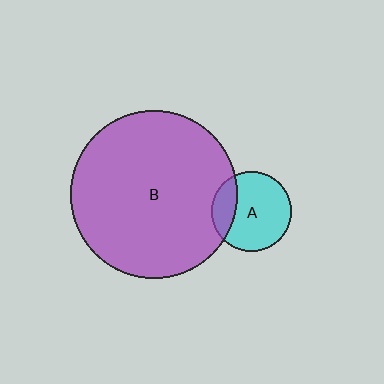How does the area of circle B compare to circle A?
Approximately 4.4 times.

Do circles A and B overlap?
Yes.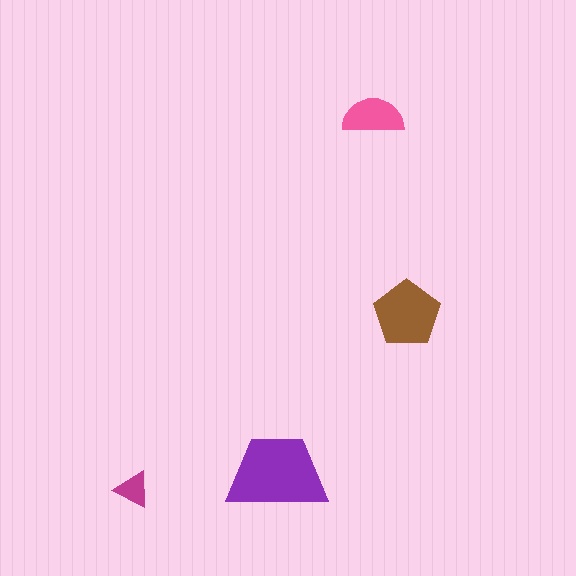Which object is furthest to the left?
The magenta triangle is leftmost.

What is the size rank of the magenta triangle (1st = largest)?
4th.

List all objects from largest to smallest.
The purple trapezoid, the brown pentagon, the pink semicircle, the magenta triangle.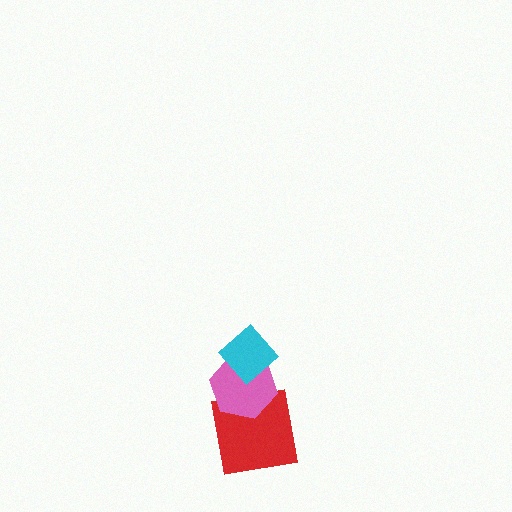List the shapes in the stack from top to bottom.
From top to bottom: the cyan diamond, the pink hexagon, the red square.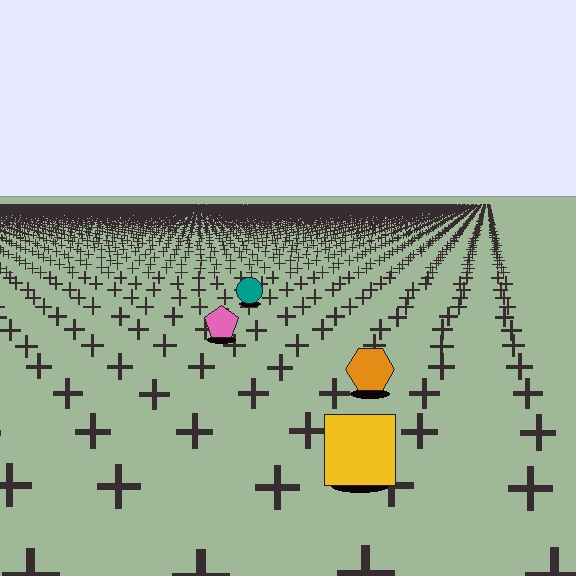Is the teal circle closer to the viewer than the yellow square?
No. The yellow square is closer — you can tell from the texture gradient: the ground texture is coarser near it.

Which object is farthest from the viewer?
The teal circle is farthest from the viewer. It appears smaller and the ground texture around it is denser.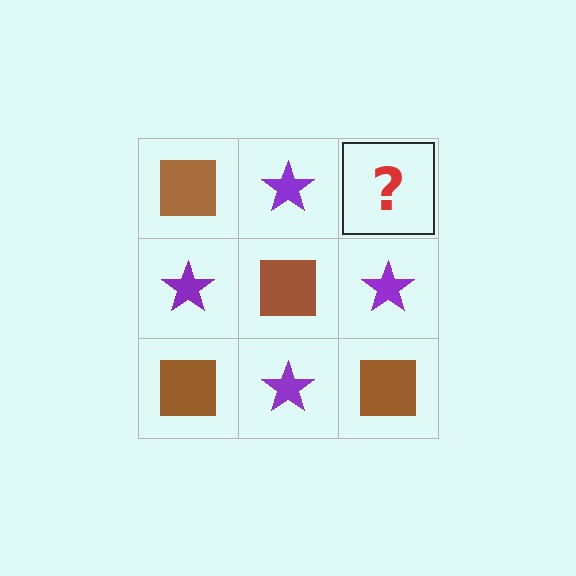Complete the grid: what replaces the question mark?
The question mark should be replaced with a brown square.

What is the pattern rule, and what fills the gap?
The rule is that it alternates brown square and purple star in a checkerboard pattern. The gap should be filled with a brown square.